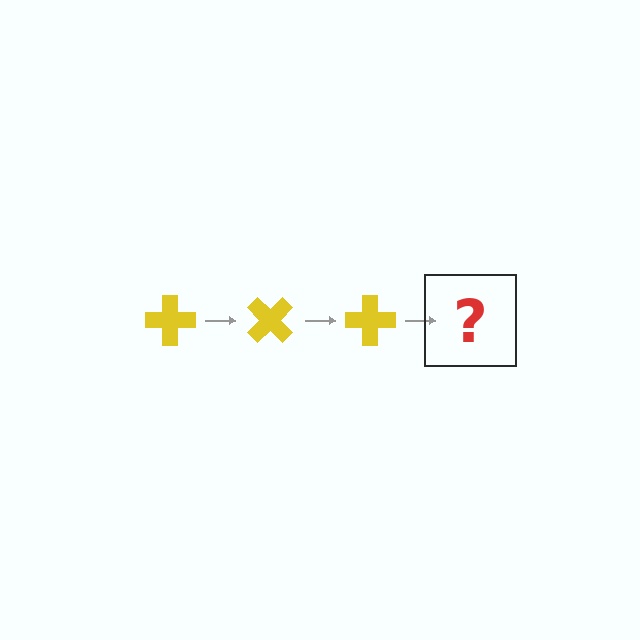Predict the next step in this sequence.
The next step is a yellow cross rotated 135 degrees.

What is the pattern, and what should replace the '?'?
The pattern is that the cross rotates 45 degrees each step. The '?' should be a yellow cross rotated 135 degrees.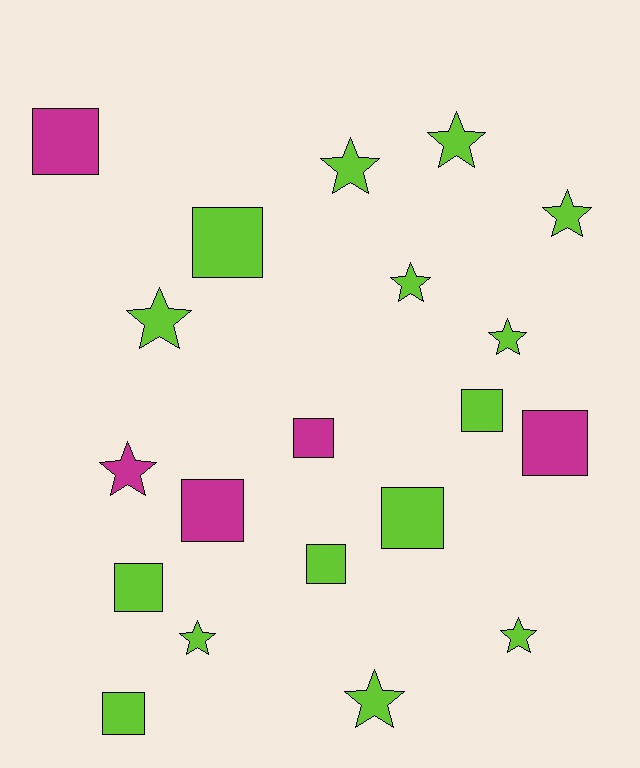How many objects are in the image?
There are 20 objects.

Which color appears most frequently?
Lime, with 15 objects.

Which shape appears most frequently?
Star, with 10 objects.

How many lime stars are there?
There are 9 lime stars.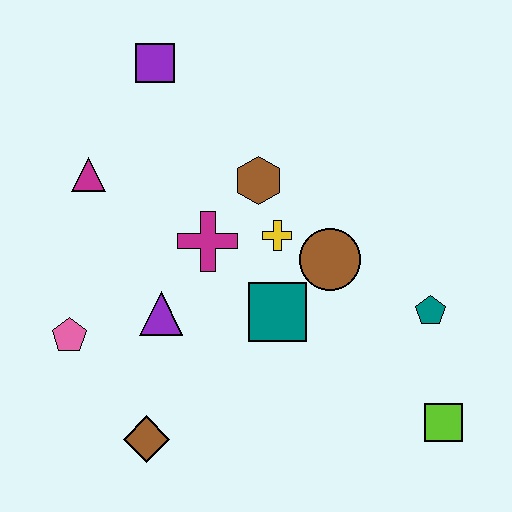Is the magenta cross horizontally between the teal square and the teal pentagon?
No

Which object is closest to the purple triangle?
The magenta cross is closest to the purple triangle.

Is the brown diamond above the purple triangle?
No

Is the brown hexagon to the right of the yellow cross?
No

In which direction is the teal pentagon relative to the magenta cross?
The teal pentagon is to the right of the magenta cross.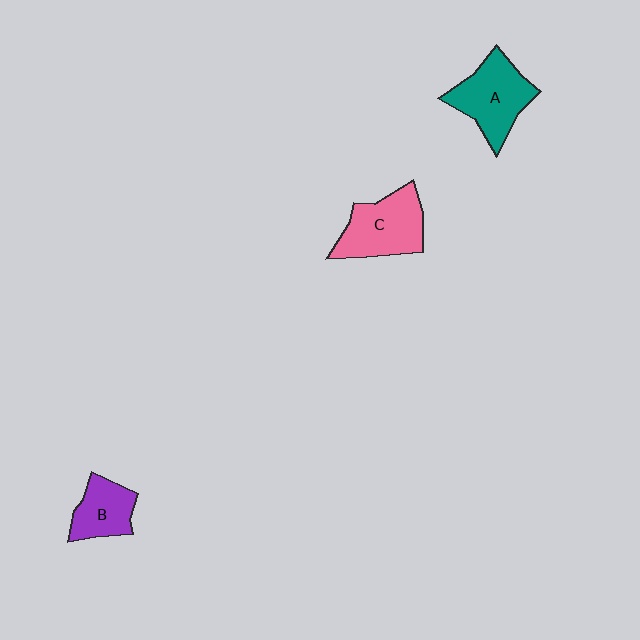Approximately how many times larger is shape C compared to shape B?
Approximately 1.5 times.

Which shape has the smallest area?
Shape B (purple).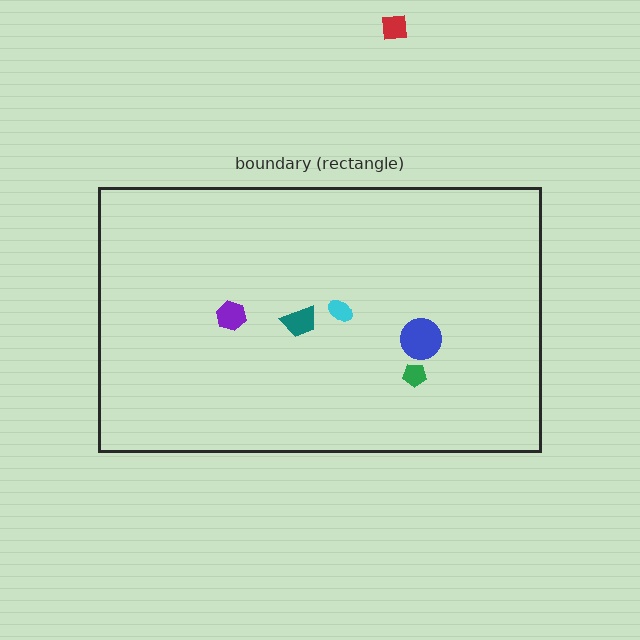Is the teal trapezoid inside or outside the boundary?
Inside.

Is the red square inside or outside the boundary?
Outside.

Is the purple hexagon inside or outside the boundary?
Inside.